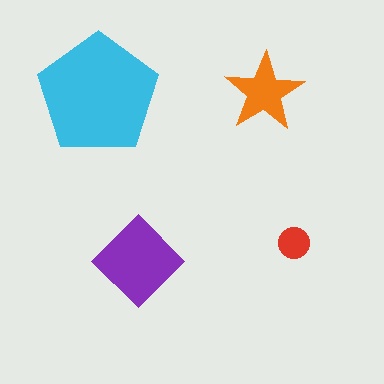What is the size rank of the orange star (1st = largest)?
3rd.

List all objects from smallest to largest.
The red circle, the orange star, the purple diamond, the cyan pentagon.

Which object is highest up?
The orange star is topmost.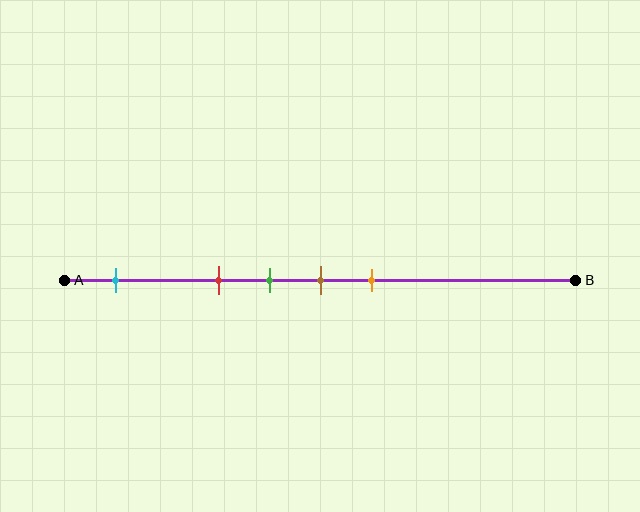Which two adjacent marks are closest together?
The green and brown marks are the closest adjacent pair.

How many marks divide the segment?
There are 5 marks dividing the segment.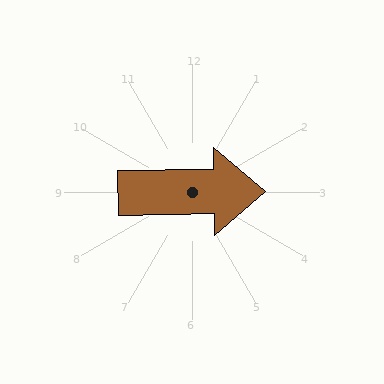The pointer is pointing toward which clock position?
Roughly 3 o'clock.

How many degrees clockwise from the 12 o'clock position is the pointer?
Approximately 89 degrees.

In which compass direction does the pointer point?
East.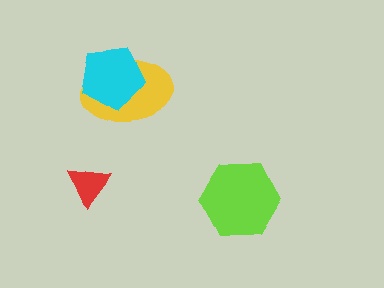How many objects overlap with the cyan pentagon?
1 object overlaps with the cyan pentagon.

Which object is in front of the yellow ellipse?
The cyan pentagon is in front of the yellow ellipse.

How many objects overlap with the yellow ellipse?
1 object overlaps with the yellow ellipse.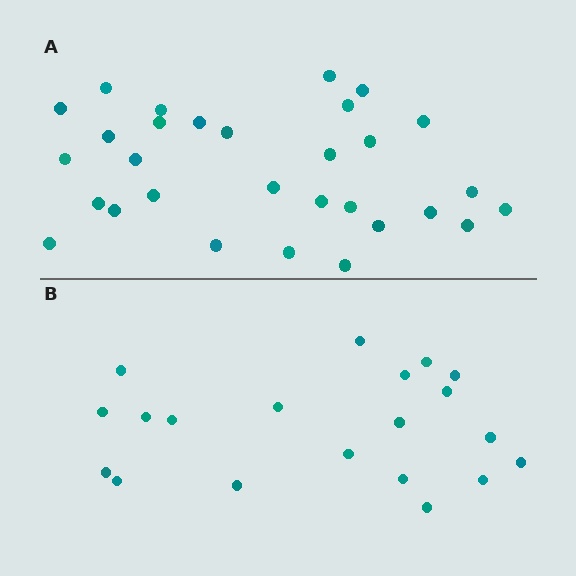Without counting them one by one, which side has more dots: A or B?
Region A (the top region) has more dots.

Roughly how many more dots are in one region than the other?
Region A has roughly 10 or so more dots than region B.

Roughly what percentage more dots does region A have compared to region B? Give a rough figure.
About 50% more.